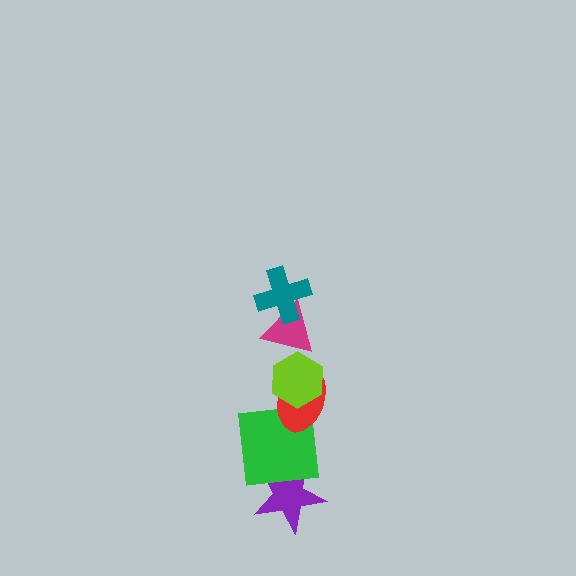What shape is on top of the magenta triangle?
The teal cross is on top of the magenta triangle.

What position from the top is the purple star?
The purple star is 6th from the top.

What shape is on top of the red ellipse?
The lime hexagon is on top of the red ellipse.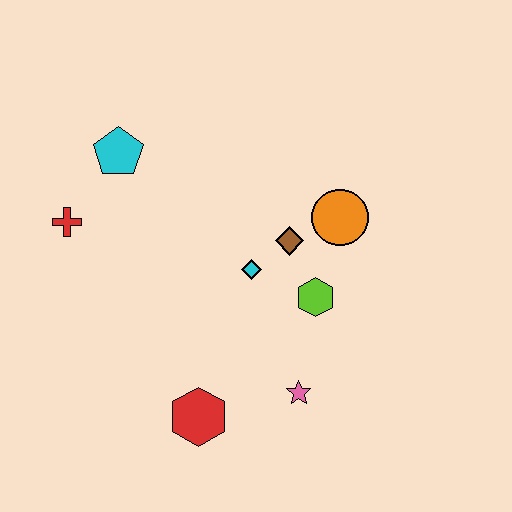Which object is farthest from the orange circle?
The red cross is farthest from the orange circle.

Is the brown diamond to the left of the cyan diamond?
No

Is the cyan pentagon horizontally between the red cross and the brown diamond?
Yes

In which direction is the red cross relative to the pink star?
The red cross is to the left of the pink star.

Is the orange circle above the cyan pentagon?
No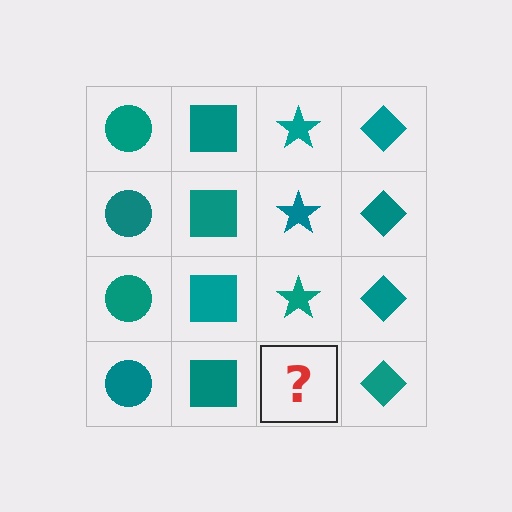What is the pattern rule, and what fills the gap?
The rule is that each column has a consistent shape. The gap should be filled with a teal star.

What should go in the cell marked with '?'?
The missing cell should contain a teal star.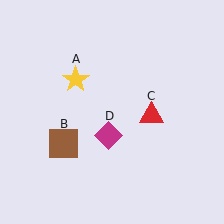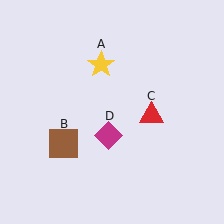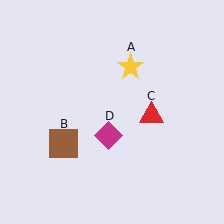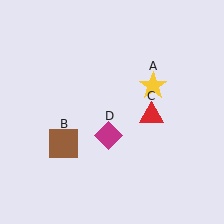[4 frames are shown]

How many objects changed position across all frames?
1 object changed position: yellow star (object A).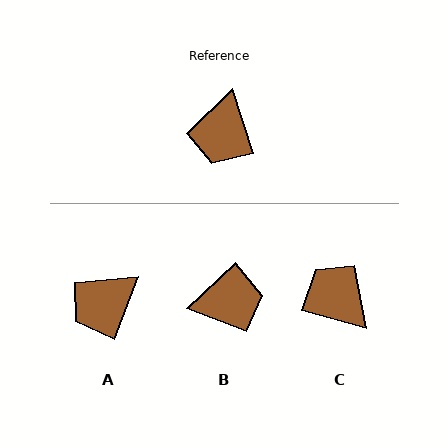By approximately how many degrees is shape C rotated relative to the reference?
Approximately 123 degrees clockwise.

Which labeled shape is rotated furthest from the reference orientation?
C, about 123 degrees away.